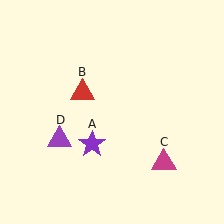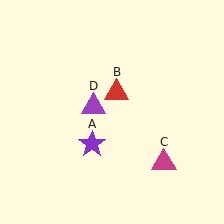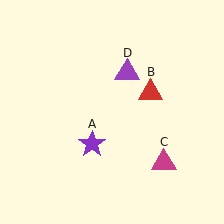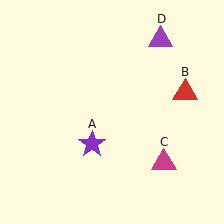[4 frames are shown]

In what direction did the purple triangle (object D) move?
The purple triangle (object D) moved up and to the right.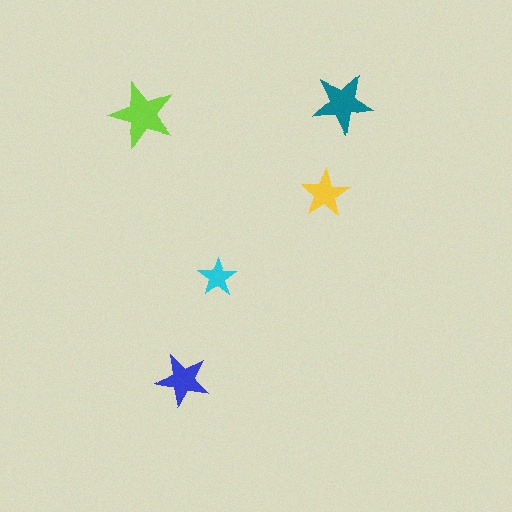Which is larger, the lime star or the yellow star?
The lime one.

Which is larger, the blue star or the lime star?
The lime one.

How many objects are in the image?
There are 5 objects in the image.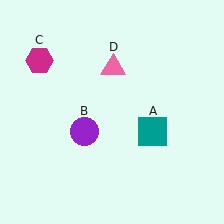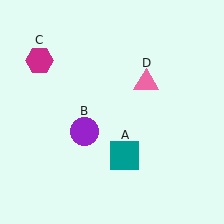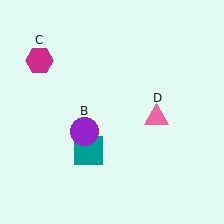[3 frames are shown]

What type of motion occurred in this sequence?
The teal square (object A), pink triangle (object D) rotated clockwise around the center of the scene.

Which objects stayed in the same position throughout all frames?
Purple circle (object B) and magenta hexagon (object C) remained stationary.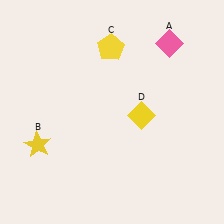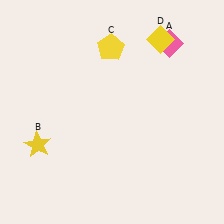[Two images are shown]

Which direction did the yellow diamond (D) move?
The yellow diamond (D) moved up.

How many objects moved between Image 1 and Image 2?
1 object moved between the two images.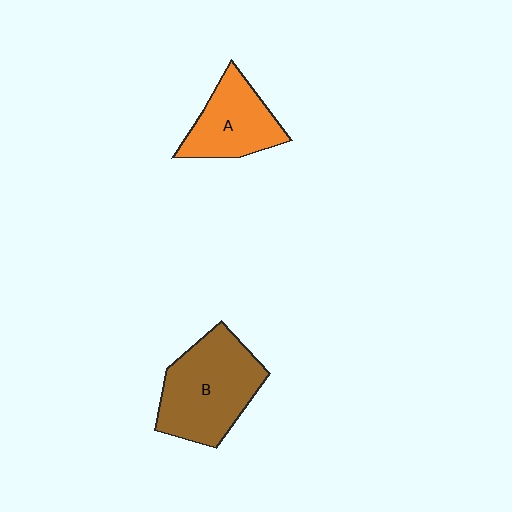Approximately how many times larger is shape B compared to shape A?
Approximately 1.5 times.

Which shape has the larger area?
Shape B (brown).